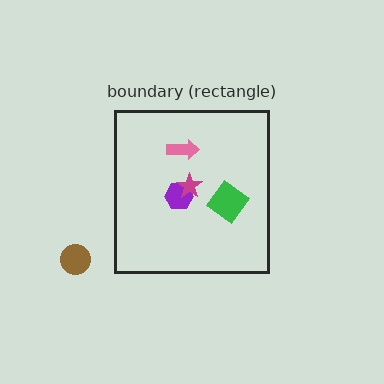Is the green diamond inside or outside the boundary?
Inside.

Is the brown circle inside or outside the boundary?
Outside.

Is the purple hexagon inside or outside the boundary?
Inside.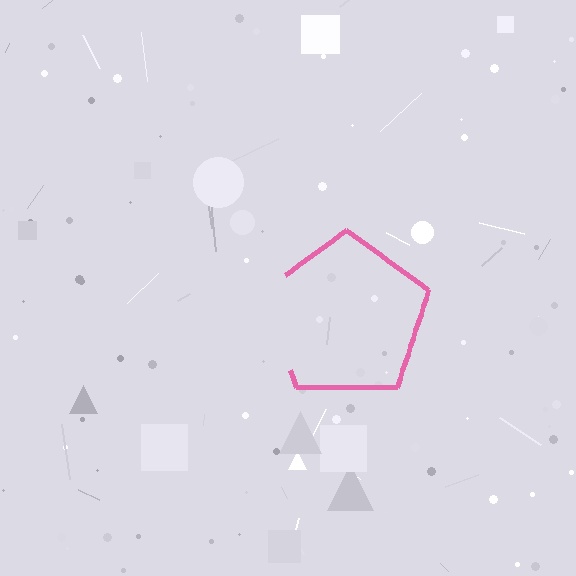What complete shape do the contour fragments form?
The contour fragments form a pentagon.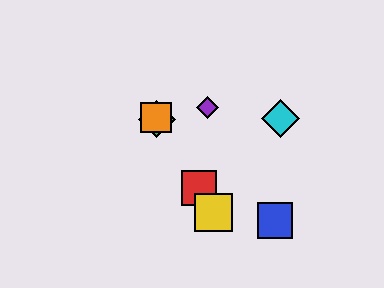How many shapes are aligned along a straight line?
4 shapes (the red square, the green diamond, the yellow square, the orange square) are aligned along a straight line.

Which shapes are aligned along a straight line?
The red square, the green diamond, the yellow square, the orange square are aligned along a straight line.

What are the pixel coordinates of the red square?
The red square is at (199, 188).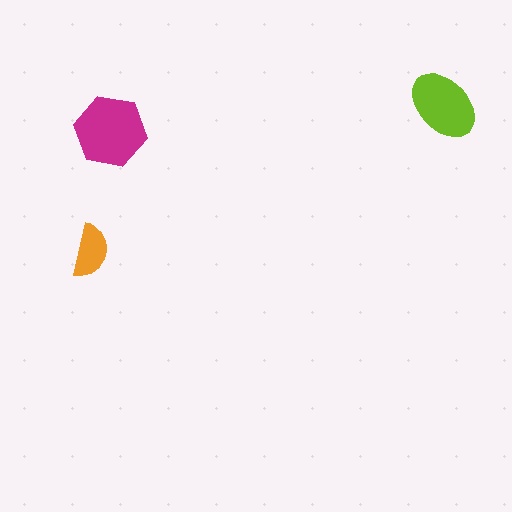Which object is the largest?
The magenta hexagon.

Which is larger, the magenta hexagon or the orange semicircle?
The magenta hexagon.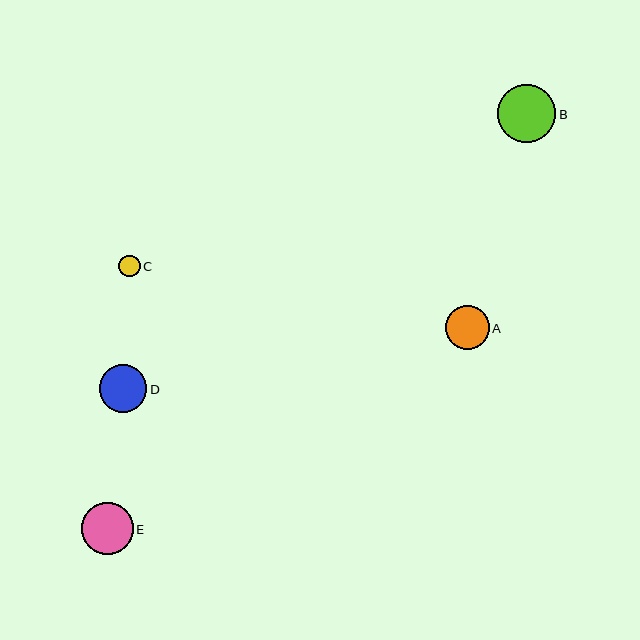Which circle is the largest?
Circle B is the largest with a size of approximately 58 pixels.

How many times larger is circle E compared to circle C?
Circle E is approximately 2.4 times the size of circle C.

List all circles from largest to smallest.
From largest to smallest: B, E, D, A, C.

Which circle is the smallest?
Circle C is the smallest with a size of approximately 22 pixels.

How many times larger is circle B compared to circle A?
Circle B is approximately 1.3 times the size of circle A.